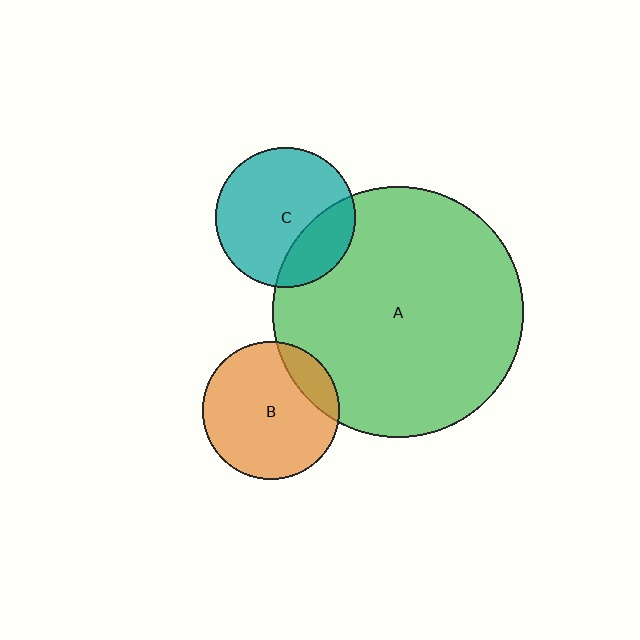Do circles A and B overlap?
Yes.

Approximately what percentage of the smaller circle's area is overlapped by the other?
Approximately 15%.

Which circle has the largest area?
Circle A (green).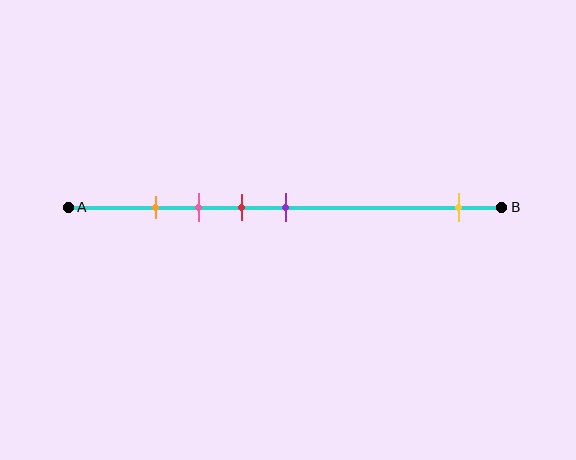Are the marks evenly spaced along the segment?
No, the marks are not evenly spaced.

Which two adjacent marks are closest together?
The orange and pink marks are the closest adjacent pair.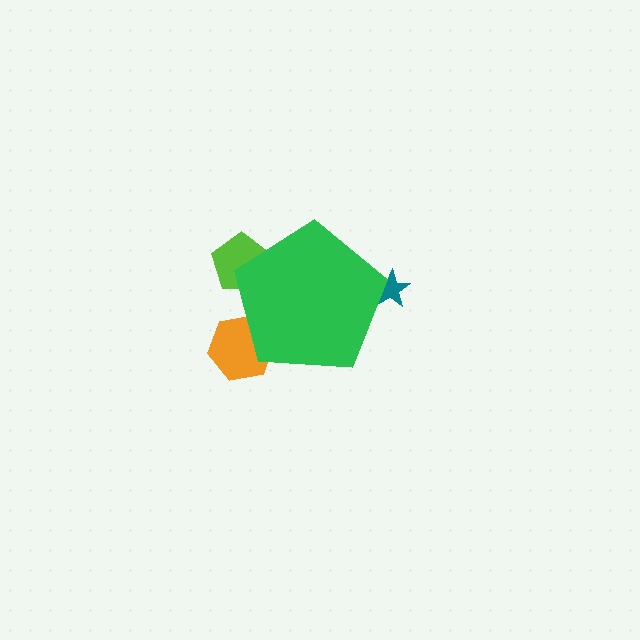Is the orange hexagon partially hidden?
Yes, the orange hexagon is partially hidden behind the green pentagon.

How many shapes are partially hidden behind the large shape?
3 shapes are partially hidden.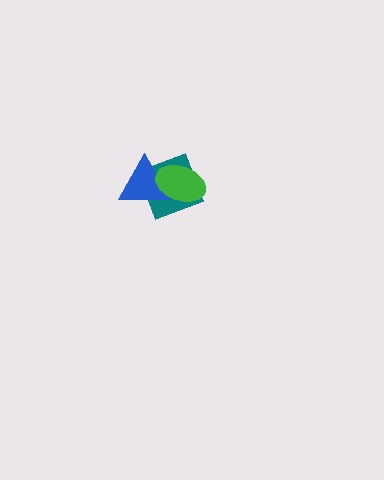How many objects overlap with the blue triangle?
2 objects overlap with the blue triangle.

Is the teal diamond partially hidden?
Yes, it is partially covered by another shape.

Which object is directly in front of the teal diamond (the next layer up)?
The blue triangle is directly in front of the teal diamond.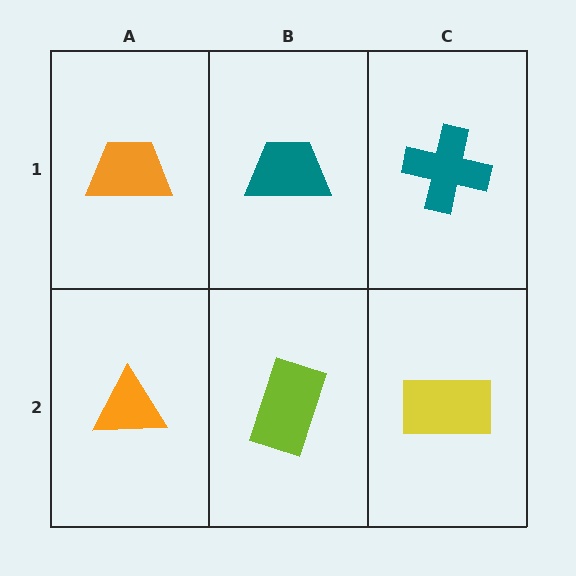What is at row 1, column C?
A teal cross.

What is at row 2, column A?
An orange triangle.